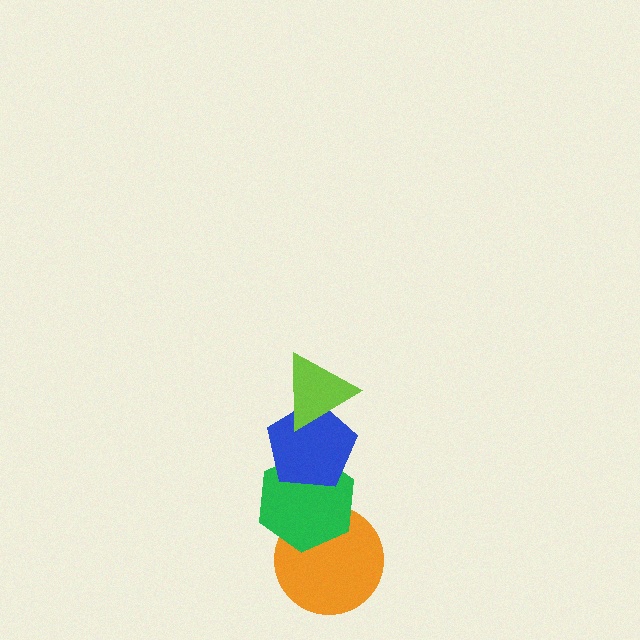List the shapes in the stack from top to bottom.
From top to bottom: the lime triangle, the blue pentagon, the green hexagon, the orange circle.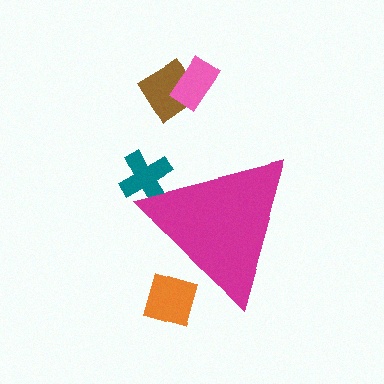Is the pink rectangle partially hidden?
No, the pink rectangle is fully visible.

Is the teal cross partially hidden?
Yes, the teal cross is partially hidden behind the magenta triangle.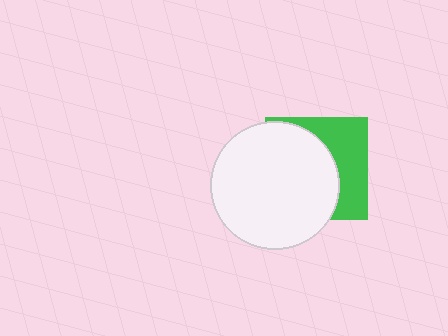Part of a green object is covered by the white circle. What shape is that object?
It is a square.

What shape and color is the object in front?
The object in front is a white circle.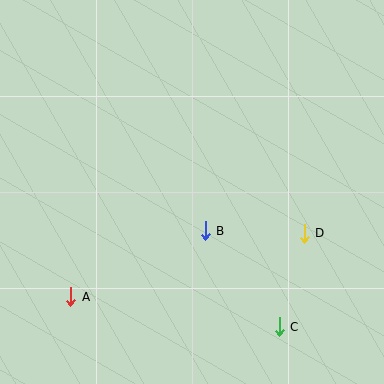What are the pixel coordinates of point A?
Point A is at (71, 297).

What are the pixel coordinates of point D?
Point D is at (304, 233).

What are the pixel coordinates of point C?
Point C is at (279, 327).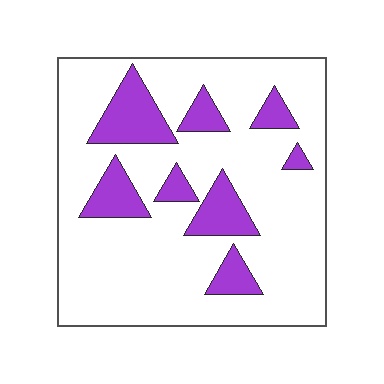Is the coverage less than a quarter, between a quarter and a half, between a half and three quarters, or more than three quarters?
Less than a quarter.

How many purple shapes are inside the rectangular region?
8.